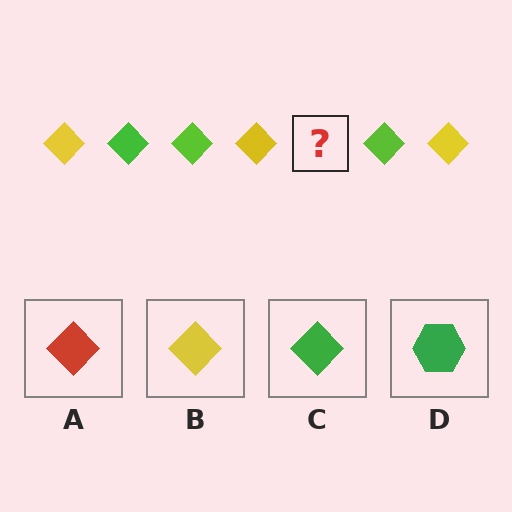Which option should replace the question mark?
Option C.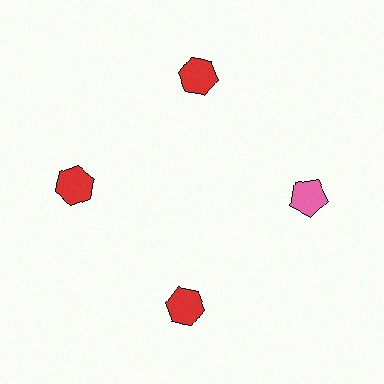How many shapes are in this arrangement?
There are 4 shapes arranged in a ring pattern.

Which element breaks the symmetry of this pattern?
The pink pentagon at roughly the 3 o'clock position breaks the symmetry. All other shapes are red hexagons.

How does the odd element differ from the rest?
It differs in both color (pink instead of red) and shape (pentagon instead of hexagon).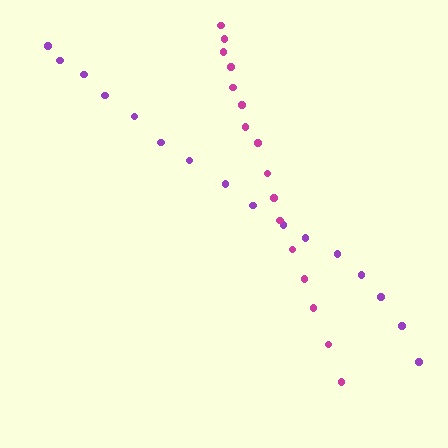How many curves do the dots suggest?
There are 2 distinct paths.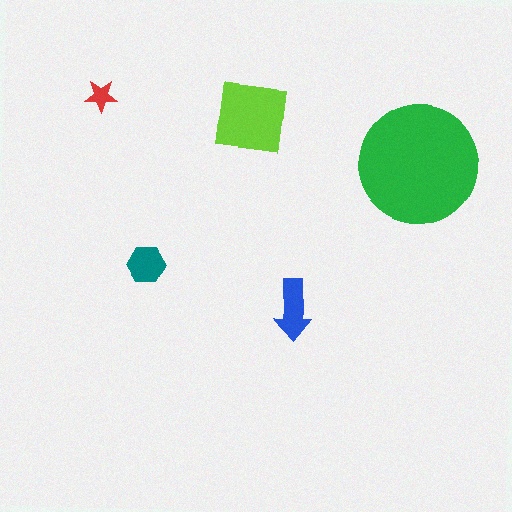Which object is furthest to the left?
The red star is leftmost.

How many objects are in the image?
There are 5 objects in the image.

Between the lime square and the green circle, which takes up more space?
The green circle.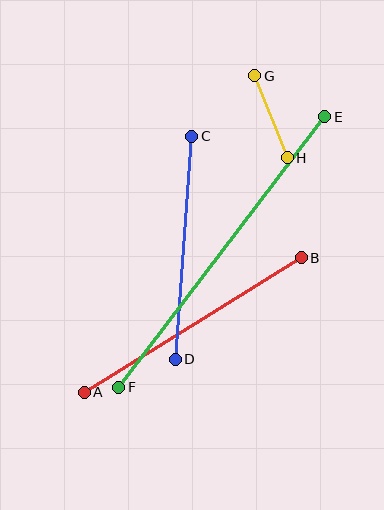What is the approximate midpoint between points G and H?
The midpoint is at approximately (271, 117) pixels.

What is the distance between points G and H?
The distance is approximately 88 pixels.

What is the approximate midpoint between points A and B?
The midpoint is at approximately (193, 325) pixels.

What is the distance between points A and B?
The distance is approximately 256 pixels.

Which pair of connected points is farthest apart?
Points E and F are farthest apart.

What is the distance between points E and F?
The distance is approximately 340 pixels.